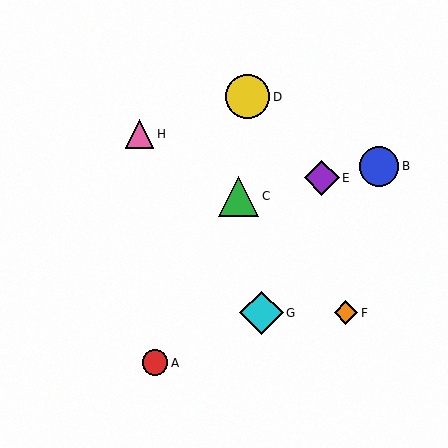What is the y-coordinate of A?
Object A is at y≈363.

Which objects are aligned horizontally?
Objects F, G are aligned horizontally.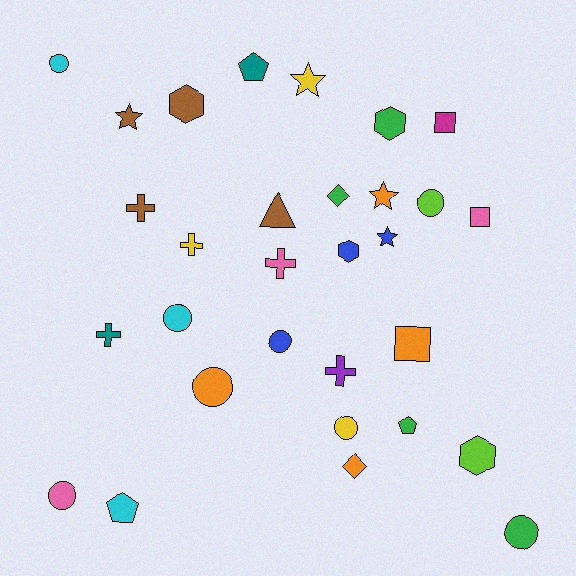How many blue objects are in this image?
There are 3 blue objects.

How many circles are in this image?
There are 8 circles.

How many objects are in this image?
There are 30 objects.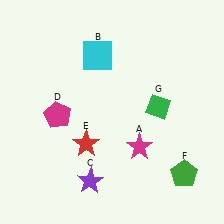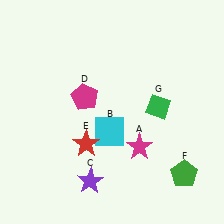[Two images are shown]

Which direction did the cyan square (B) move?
The cyan square (B) moved down.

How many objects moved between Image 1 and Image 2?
2 objects moved between the two images.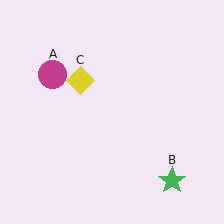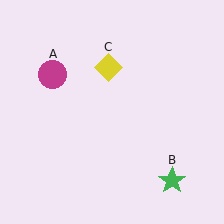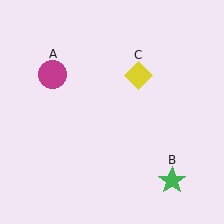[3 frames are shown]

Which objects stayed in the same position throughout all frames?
Magenta circle (object A) and green star (object B) remained stationary.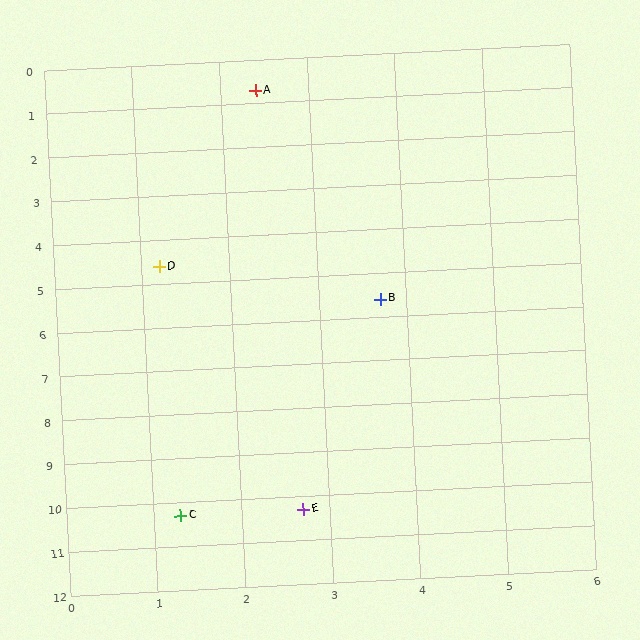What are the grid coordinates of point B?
Point B is at approximately (3.7, 5.6).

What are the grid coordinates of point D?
Point D is at approximately (1.2, 4.6).